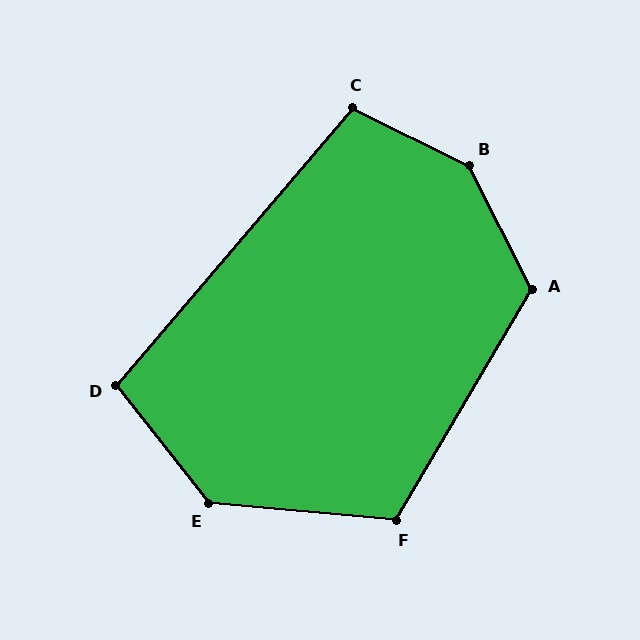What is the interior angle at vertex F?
Approximately 115 degrees (obtuse).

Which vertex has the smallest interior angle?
D, at approximately 101 degrees.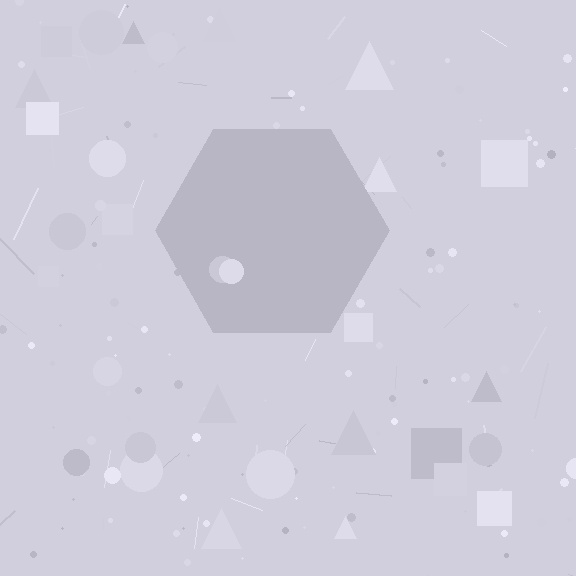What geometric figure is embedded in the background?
A hexagon is embedded in the background.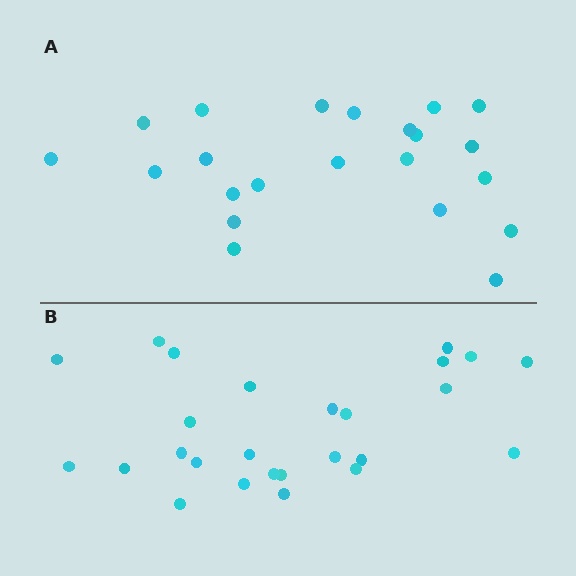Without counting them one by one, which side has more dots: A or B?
Region B (the bottom region) has more dots.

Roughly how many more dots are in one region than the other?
Region B has about 4 more dots than region A.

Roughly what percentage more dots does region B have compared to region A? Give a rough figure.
About 20% more.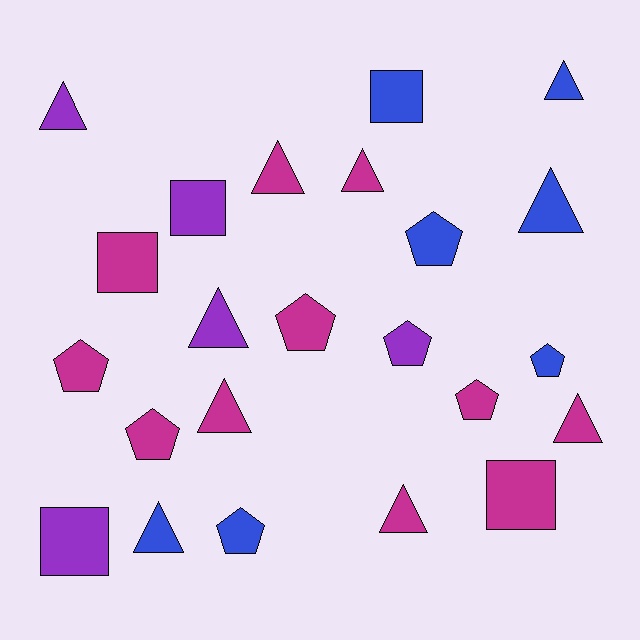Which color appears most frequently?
Magenta, with 11 objects.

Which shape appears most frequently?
Triangle, with 10 objects.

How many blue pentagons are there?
There are 3 blue pentagons.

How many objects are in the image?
There are 23 objects.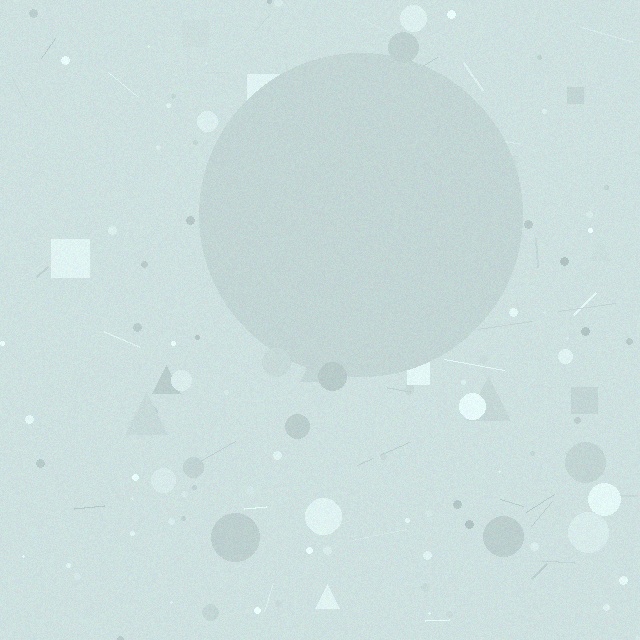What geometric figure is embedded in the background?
A circle is embedded in the background.